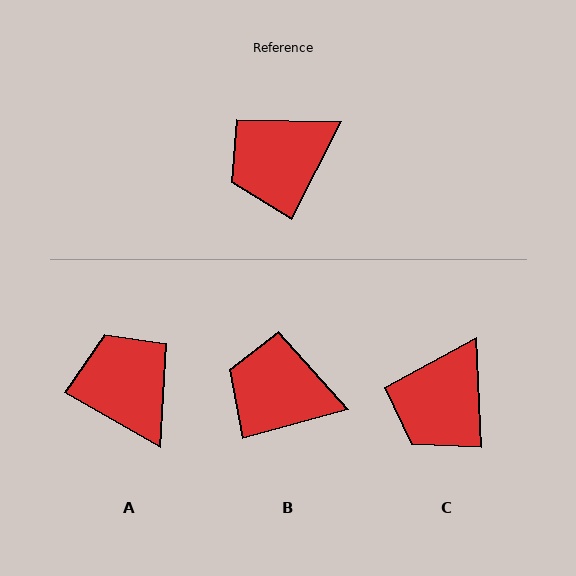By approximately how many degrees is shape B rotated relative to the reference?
Approximately 47 degrees clockwise.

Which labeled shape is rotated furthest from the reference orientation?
A, about 93 degrees away.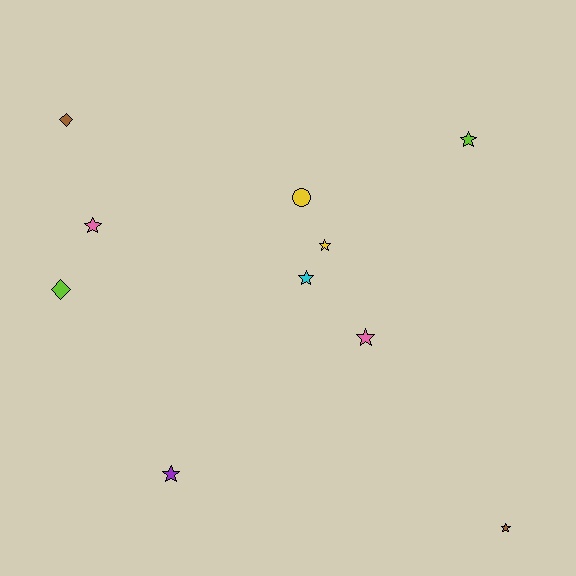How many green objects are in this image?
There are no green objects.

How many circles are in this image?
There is 1 circle.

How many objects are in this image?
There are 10 objects.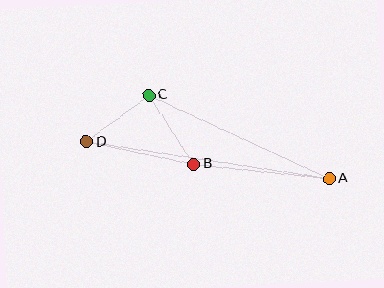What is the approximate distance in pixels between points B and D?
The distance between B and D is approximately 109 pixels.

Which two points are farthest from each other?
Points A and D are farthest from each other.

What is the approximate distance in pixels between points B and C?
The distance between B and C is approximately 82 pixels.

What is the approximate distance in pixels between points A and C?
The distance between A and C is approximately 199 pixels.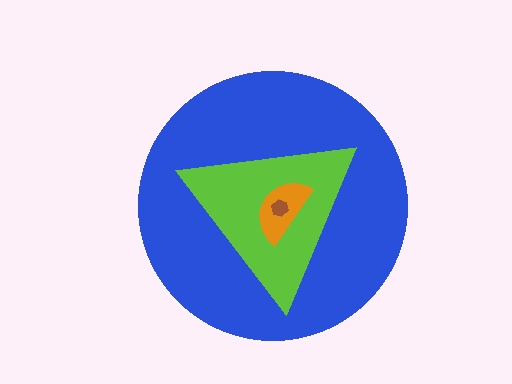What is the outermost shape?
The blue circle.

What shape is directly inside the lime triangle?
The orange semicircle.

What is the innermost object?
The brown hexagon.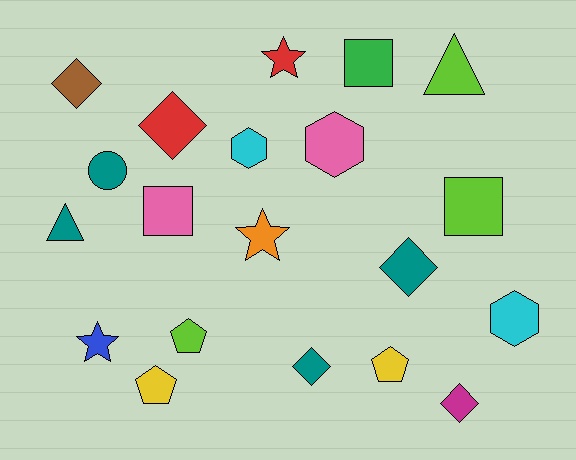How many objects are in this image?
There are 20 objects.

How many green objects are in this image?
There is 1 green object.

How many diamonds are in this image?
There are 5 diamonds.